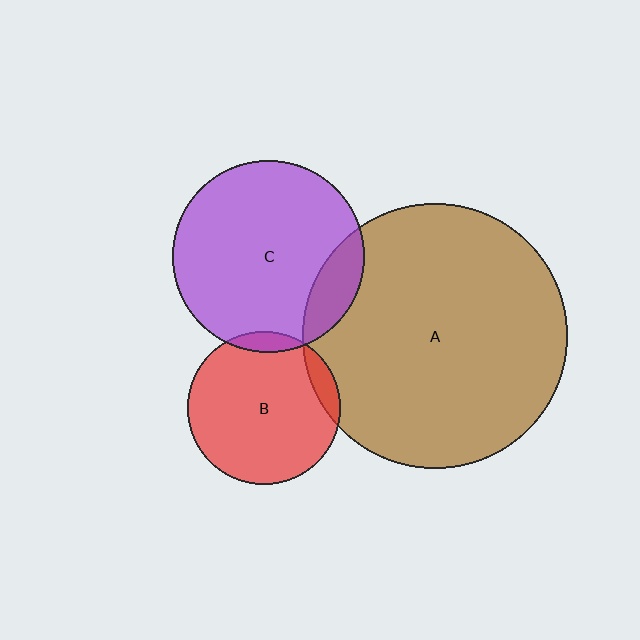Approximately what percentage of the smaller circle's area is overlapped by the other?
Approximately 10%.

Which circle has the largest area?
Circle A (brown).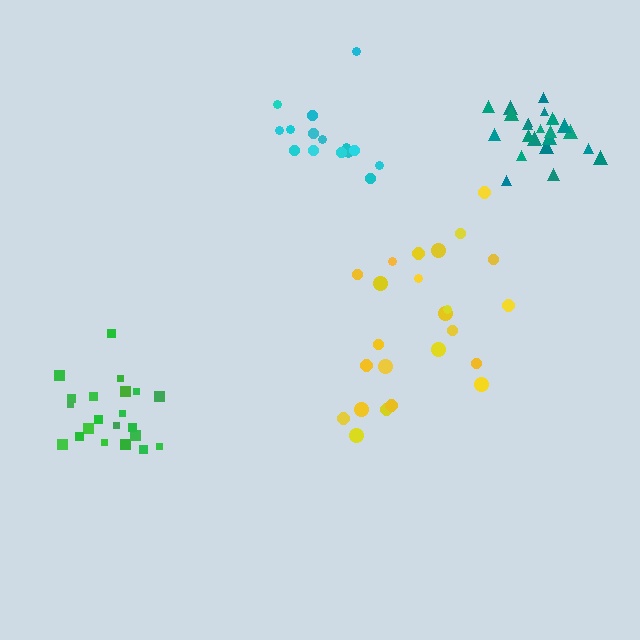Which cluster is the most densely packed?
Teal.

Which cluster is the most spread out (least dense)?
Yellow.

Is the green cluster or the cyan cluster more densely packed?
Green.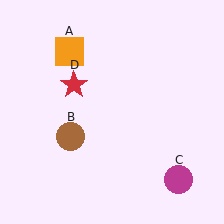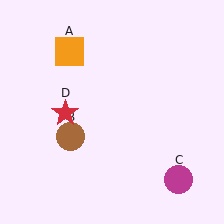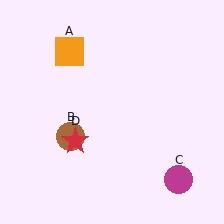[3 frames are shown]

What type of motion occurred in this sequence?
The red star (object D) rotated counterclockwise around the center of the scene.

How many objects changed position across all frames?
1 object changed position: red star (object D).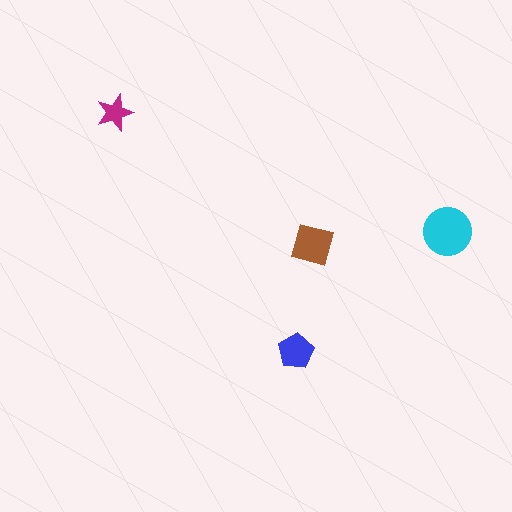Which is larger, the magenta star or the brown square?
The brown square.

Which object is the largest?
The cyan circle.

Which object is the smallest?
The magenta star.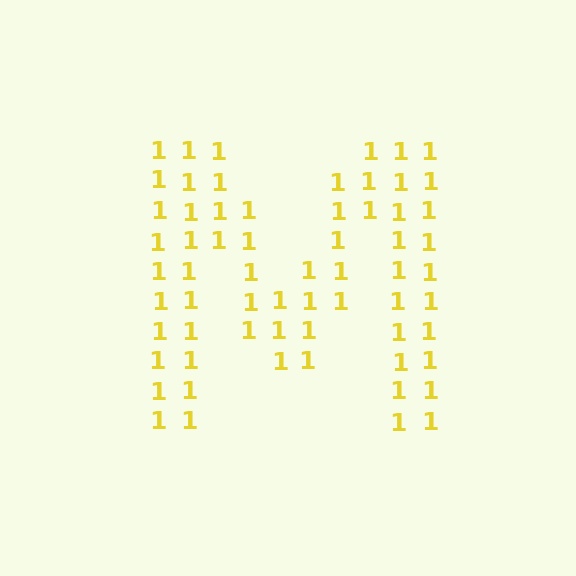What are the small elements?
The small elements are digit 1's.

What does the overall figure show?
The overall figure shows the letter M.